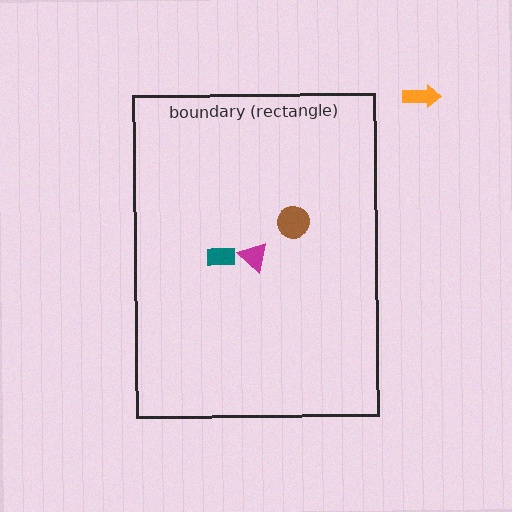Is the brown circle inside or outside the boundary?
Inside.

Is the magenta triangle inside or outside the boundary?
Inside.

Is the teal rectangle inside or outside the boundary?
Inside.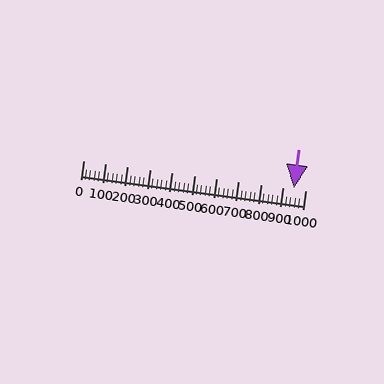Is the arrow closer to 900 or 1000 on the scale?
The arrow is closer to 900.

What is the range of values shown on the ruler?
The ruler shows values from 0 to 1000.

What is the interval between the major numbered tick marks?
The major tick marks are spaced 100 units apart.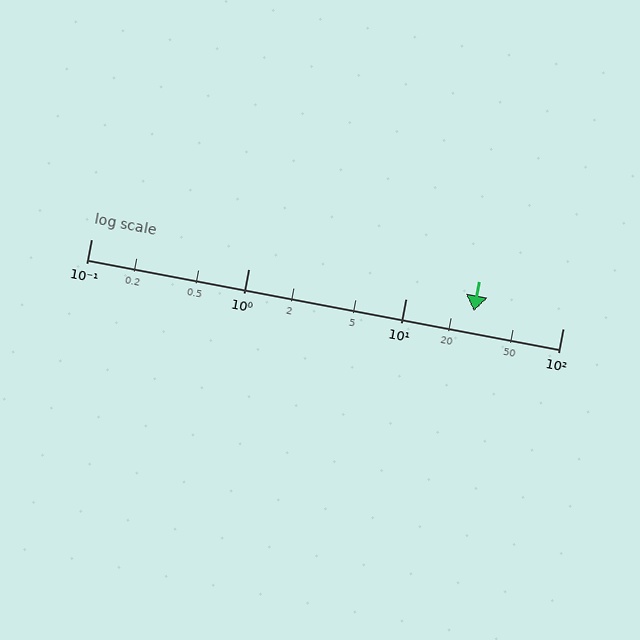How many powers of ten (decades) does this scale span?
The scale spans 3 decades, from 0.1 to 100.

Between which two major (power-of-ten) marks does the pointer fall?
The pointer is between 10 and 100.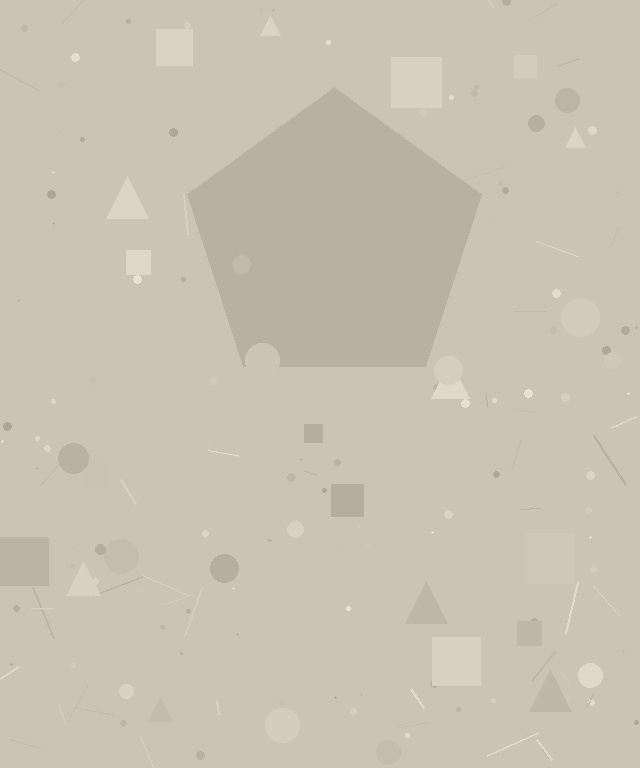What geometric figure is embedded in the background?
A pentagon is embedded in the background.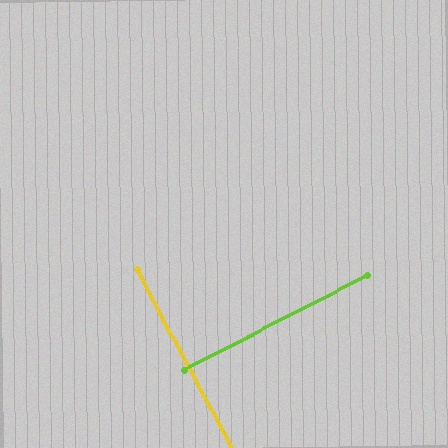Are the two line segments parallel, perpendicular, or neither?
Perpendicular — they meet at approximately 89°.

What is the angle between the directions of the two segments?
Approximately 89 degrees.